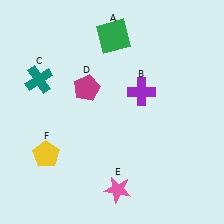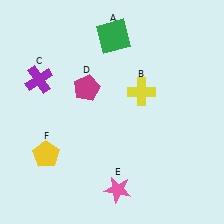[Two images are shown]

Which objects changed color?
B changed from purple to yellow. C changed from teal to purple.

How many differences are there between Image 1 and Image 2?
There are 2 differences between the two images.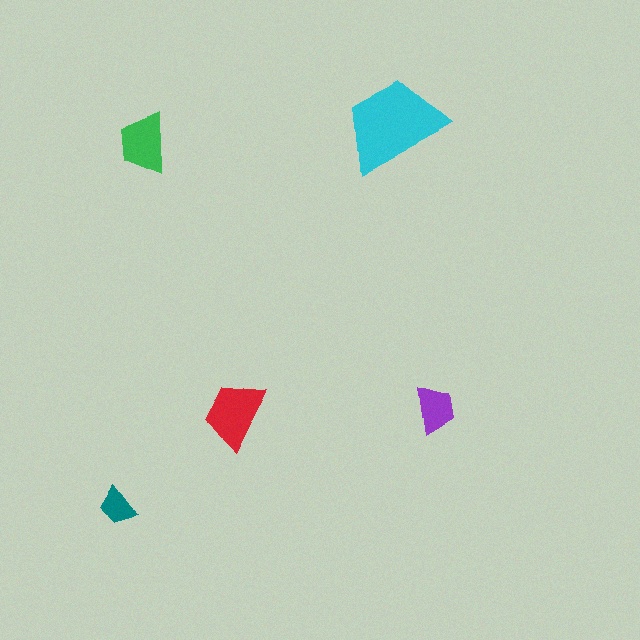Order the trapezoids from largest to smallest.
the cyan one, the red one, the green one, the purple one, the teal one.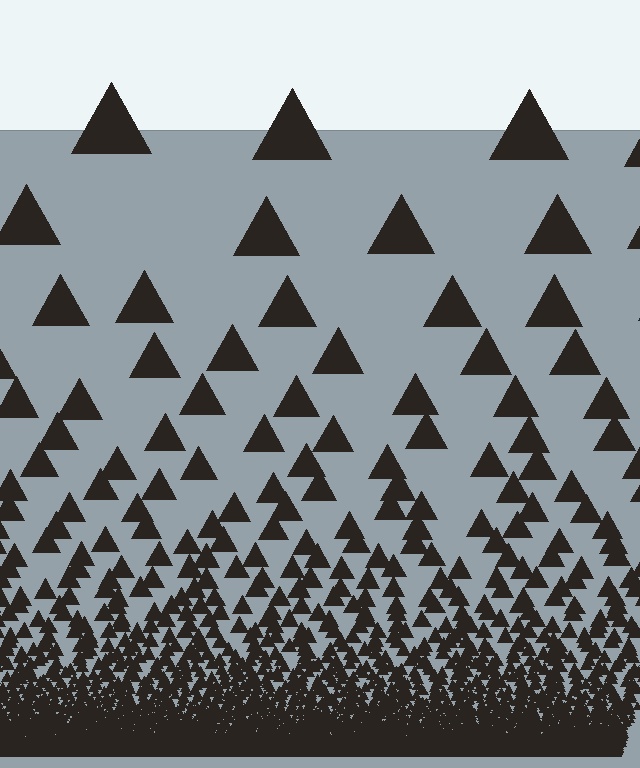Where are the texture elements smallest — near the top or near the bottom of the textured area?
Near the bottom.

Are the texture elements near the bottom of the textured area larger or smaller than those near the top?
Smaller. The gradient is inverted — elements near the bottom are smaller and denser.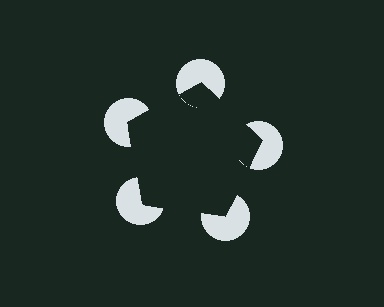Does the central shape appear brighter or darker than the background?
It typically appears slightly darker than the background, even though no actual brightness change is drawn.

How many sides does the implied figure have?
5 sides.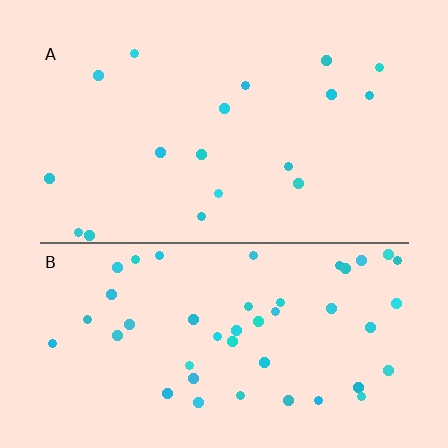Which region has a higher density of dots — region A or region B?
B (the bottom).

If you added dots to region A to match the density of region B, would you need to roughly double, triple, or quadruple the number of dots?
Approximately triple.